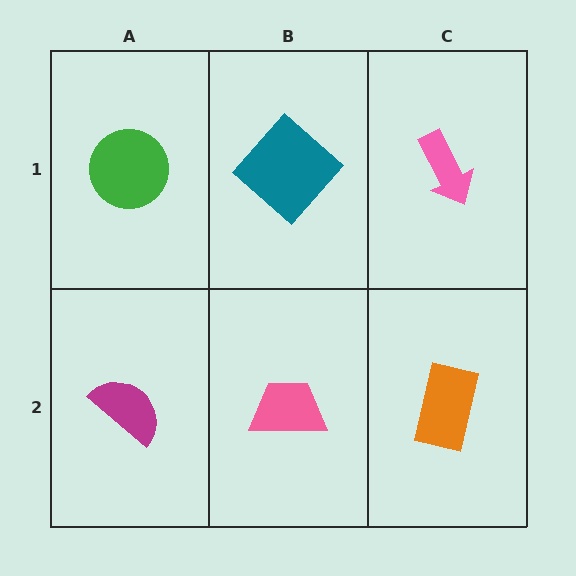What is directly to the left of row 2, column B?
A magenta semicircle.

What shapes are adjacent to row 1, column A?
A magenta semicircle (row 2, column A), a teal diamond (row 1, column B).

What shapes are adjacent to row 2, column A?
A green circle (row 1, column A), a pink trapezoid (row 2, column B).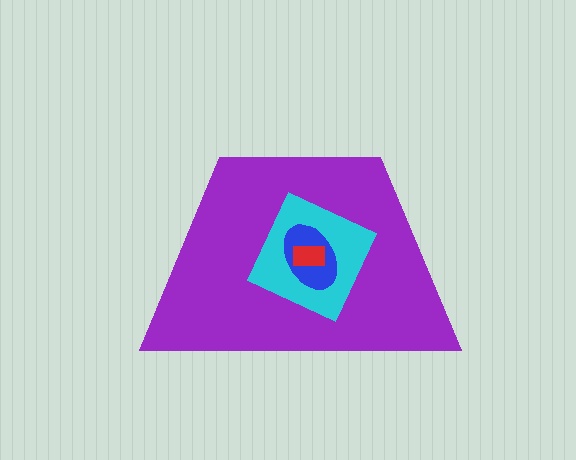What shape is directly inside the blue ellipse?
The red rectangle.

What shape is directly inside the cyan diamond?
The blue ellipse.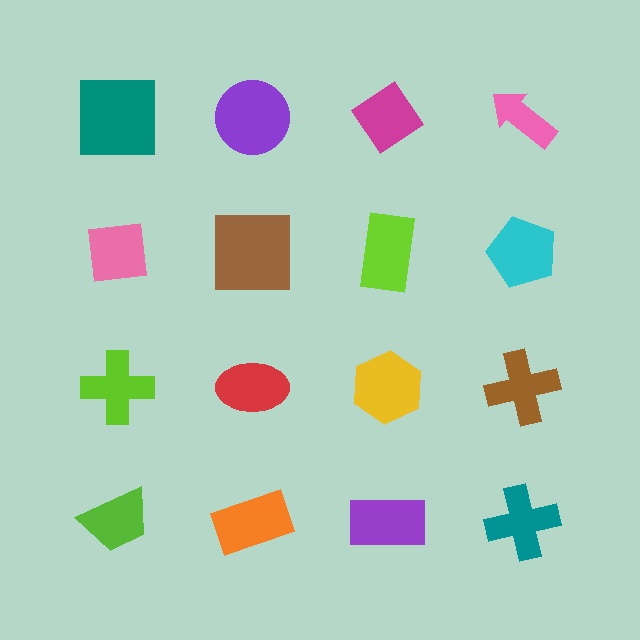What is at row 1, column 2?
A purple circle.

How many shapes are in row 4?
4 shapes.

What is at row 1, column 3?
A magenta diamond.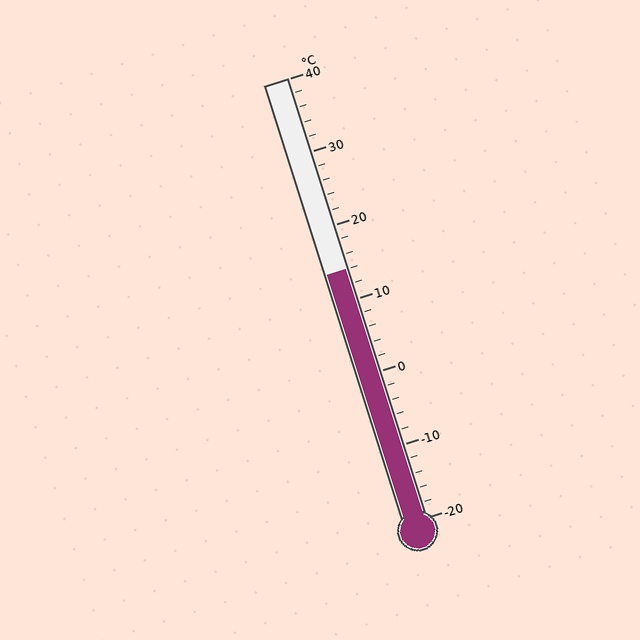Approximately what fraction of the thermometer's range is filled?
The thermometer is filled to approximately 55% of its range.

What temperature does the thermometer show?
The thermometer shows approximately 14°C.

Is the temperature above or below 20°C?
The temperature is below 20°C.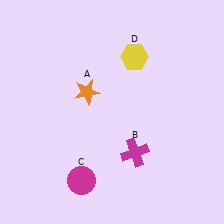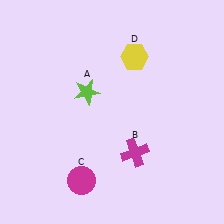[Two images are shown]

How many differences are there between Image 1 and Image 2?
There is 1 difference between the two images.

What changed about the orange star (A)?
In Image 1, A is orange. In Image 2, it changed to lime.